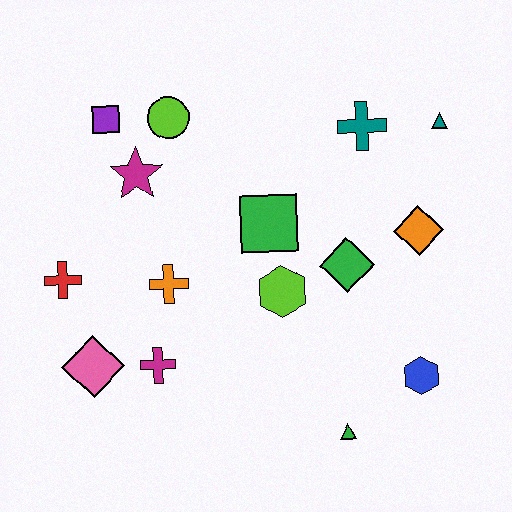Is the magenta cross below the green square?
Yes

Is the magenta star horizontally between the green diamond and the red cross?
Yes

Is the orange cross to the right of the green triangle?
No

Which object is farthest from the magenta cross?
The teal triangle is farthest from the magenta cross.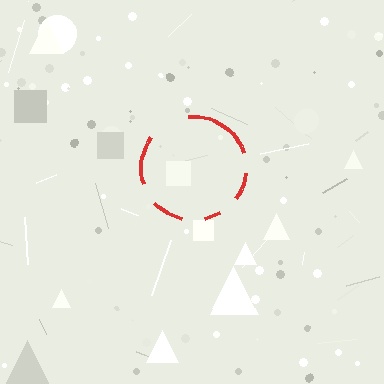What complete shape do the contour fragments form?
The contour fragments form a circle.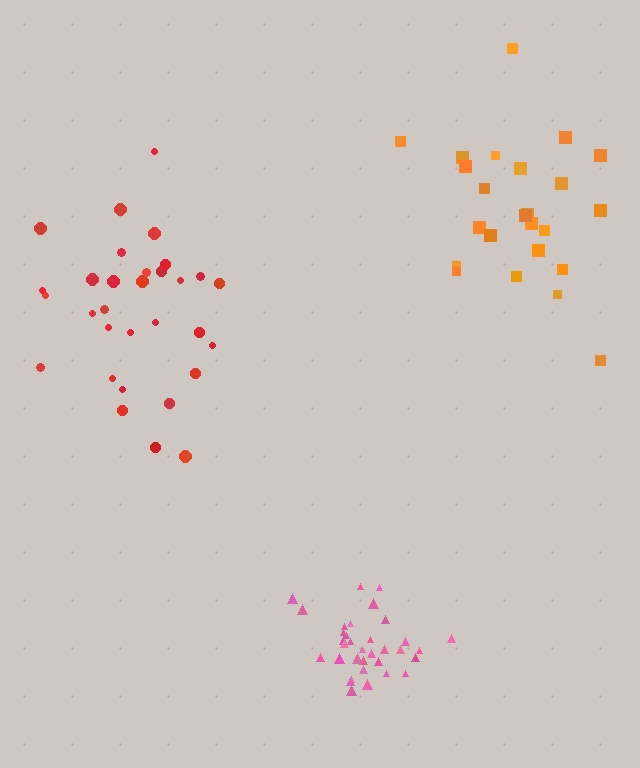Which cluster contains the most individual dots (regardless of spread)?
Pink (34).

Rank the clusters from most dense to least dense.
pink, red, orange.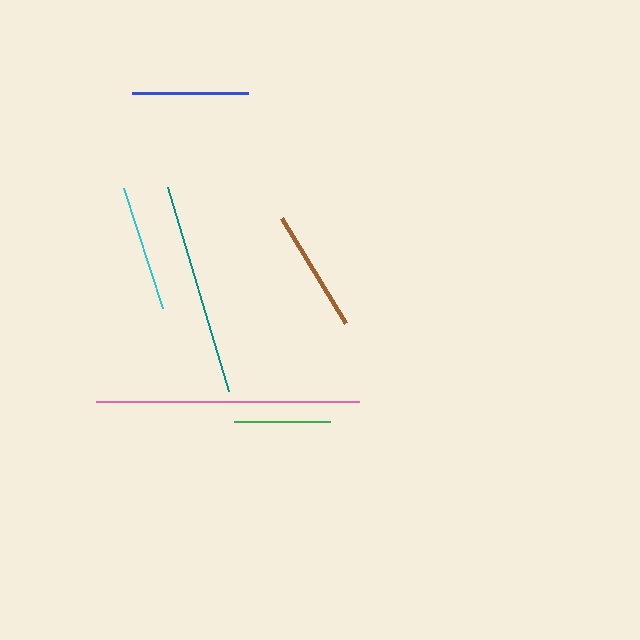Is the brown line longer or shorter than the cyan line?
The cyan line is longer than the brown line.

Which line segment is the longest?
The pink line is the longest at approximately 264 pixels.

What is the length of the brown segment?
The brown segment is approximately 123 pixels long.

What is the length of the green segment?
The green segment is approximately 96 pixels long.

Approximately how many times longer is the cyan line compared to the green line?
The cyan line is approximately 1.3 times the length of the green line.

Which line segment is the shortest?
The green line is the shortest at approximately 96 pixels.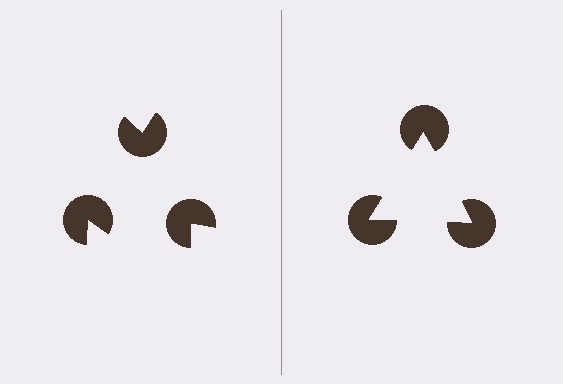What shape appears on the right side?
An illusory triangle.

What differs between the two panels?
The pac-man discs are positioned identically on both sides; only the wedge orientations differ. On the right they align to a triangle; on the left they are misaligned.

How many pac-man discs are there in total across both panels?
6 — 3 on each side.